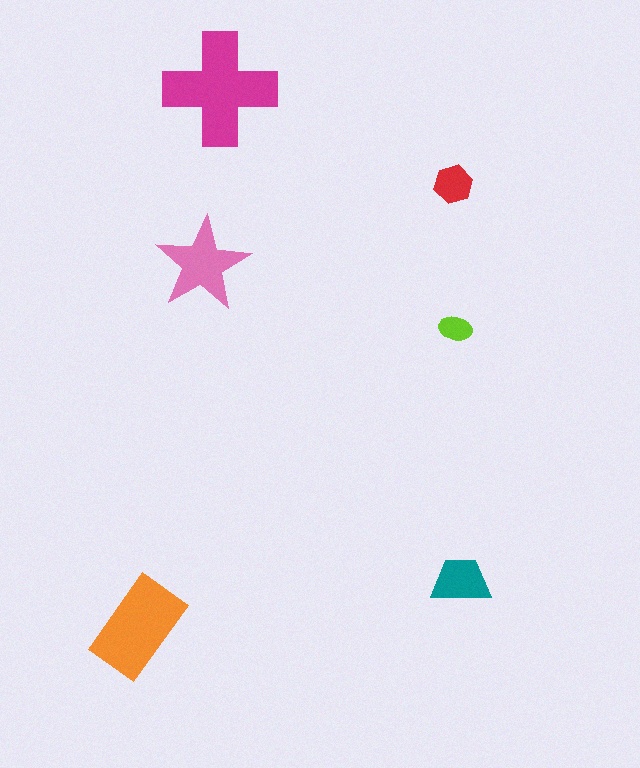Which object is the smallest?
The lime ellipse.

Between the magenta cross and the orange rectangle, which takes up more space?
The magenta cross.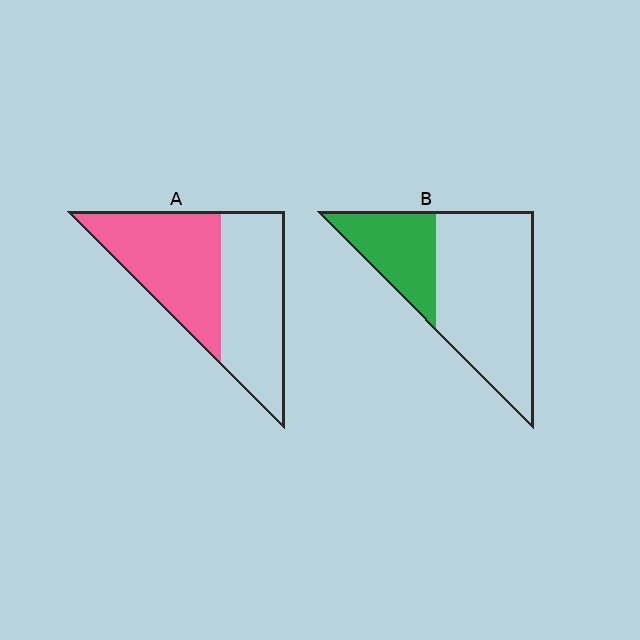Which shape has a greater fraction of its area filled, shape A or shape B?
Shape A.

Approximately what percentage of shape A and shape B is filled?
A is approximately 50% and B is approximately 30%.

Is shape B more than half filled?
No.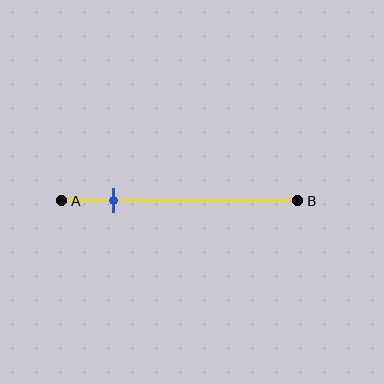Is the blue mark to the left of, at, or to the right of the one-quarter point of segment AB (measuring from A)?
The blue mark is approximately at the one-quarter point of segment AB.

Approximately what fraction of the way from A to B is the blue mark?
The blue mark is approximately 20% of the way from A to B.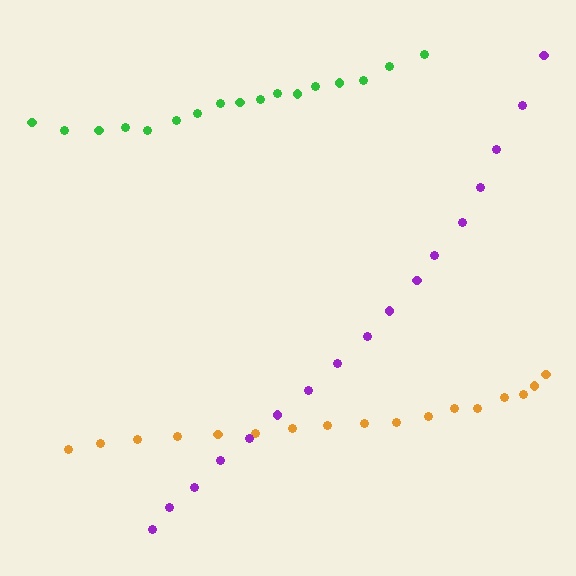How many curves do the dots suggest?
There are 3 distinct paths.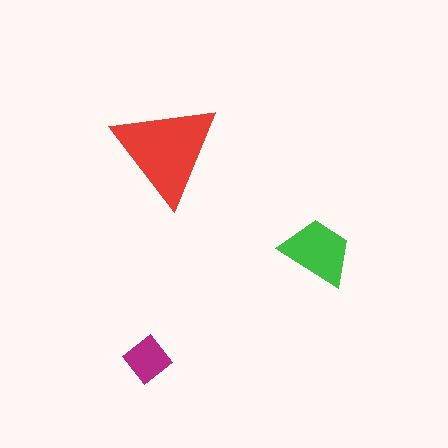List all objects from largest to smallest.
The red triangle, the green trapezoid, the magenta diamond.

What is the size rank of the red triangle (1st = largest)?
1st.